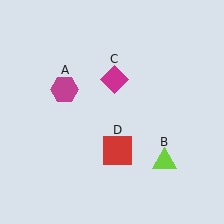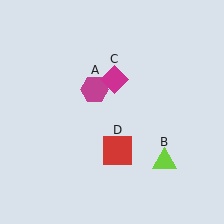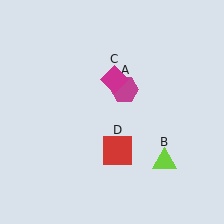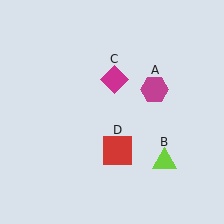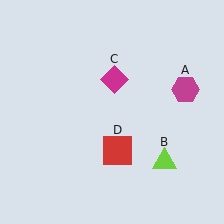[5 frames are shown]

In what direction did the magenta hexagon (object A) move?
The magenta hexagon (object A) moved right.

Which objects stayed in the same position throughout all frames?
Lime triangle (object B) and magenta diamond (object C) and red square (object D) remained stationary.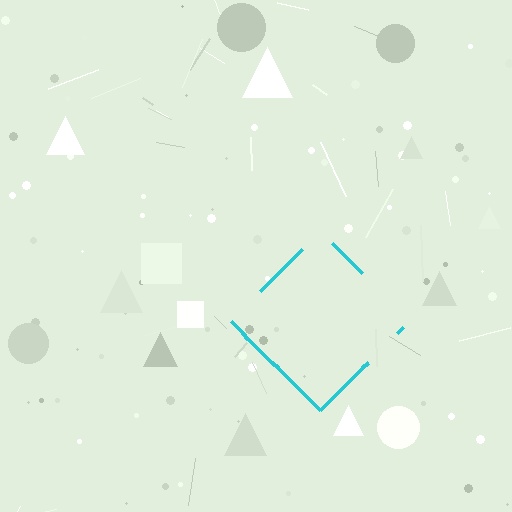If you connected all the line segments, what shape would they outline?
They would outline a diamond.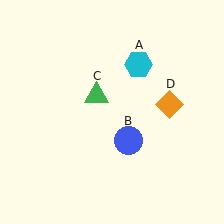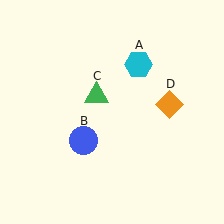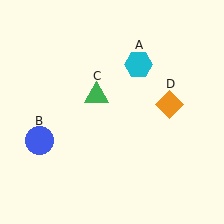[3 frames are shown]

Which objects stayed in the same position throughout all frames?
Cyan hexagon (object A) and green triangle (object C) and orange diamond (object D) remained stationary.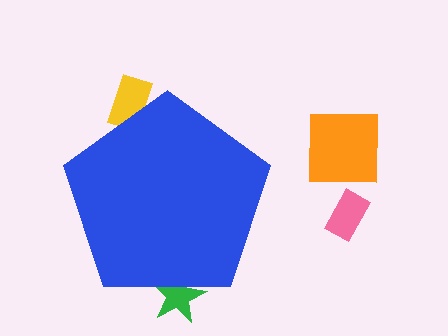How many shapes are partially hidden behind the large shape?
2 shapes are partially hidden.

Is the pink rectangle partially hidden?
No, the pink rectangle is fully visible.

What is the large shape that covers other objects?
A blue pentagon.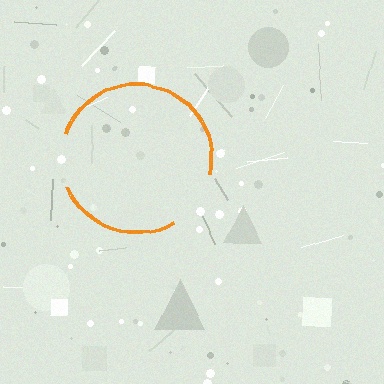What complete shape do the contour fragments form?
The contour fragments form a circle.